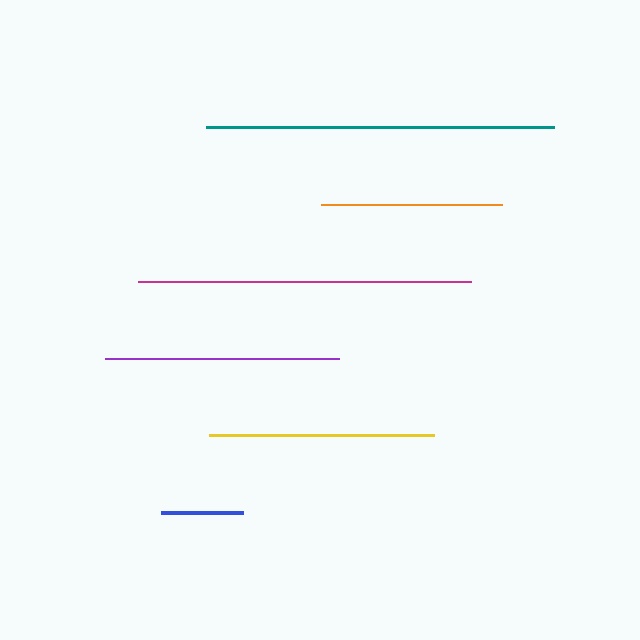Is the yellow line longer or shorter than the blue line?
The yellow line is longer than the blue line.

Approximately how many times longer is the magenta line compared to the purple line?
The magenta line is approximately 1.4 times the length of the purple line.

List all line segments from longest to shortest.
From longest to shortest: teal, magenta, purple, yellow, orange, blue.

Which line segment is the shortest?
The blue line is the shortest at approximately 82 pixels.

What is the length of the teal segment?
The teal segment is approximately 348 pixels long.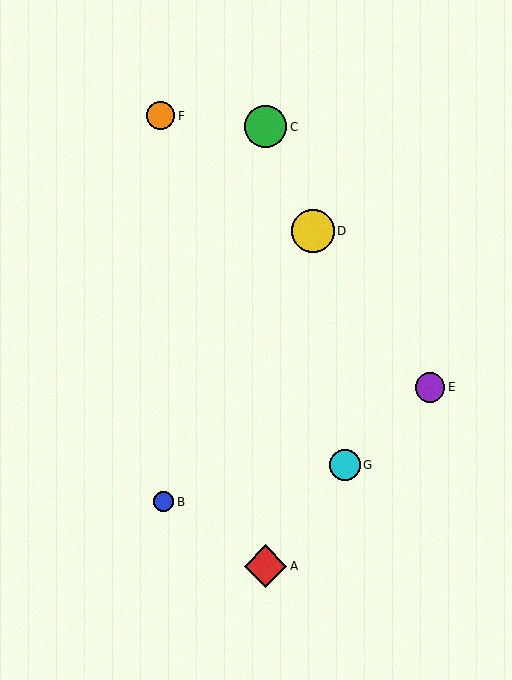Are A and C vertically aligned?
Yes, both are at x≈266.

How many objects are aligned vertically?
2 objects (A, C) are aligned vertically.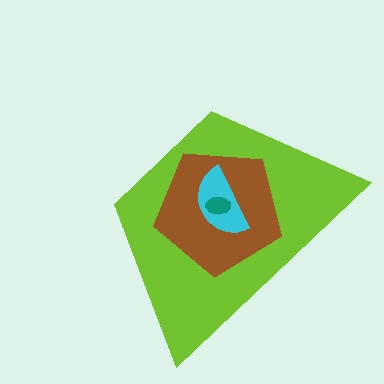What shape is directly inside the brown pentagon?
The cyan semicircle.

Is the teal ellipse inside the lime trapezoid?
Yes.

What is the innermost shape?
The teal ellipse.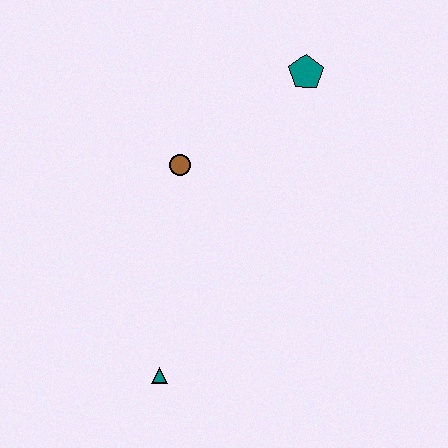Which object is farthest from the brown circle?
The teal triangle is farthest from the brown circle.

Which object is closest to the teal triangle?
The brown circle is closest to the teal triangle.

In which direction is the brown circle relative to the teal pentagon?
The brown circle is to the left of the teal pentagon.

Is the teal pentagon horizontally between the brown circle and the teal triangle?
No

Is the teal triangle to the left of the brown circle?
Yes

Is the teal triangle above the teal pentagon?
No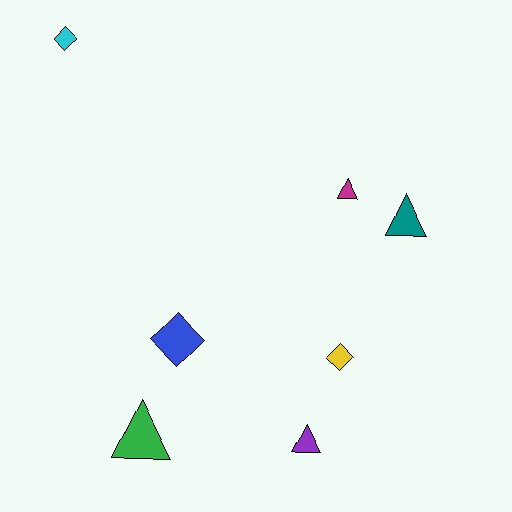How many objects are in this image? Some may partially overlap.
There are 7 objects.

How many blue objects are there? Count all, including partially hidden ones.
There is 1 blue object.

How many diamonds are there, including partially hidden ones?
There are 3 diamonds.